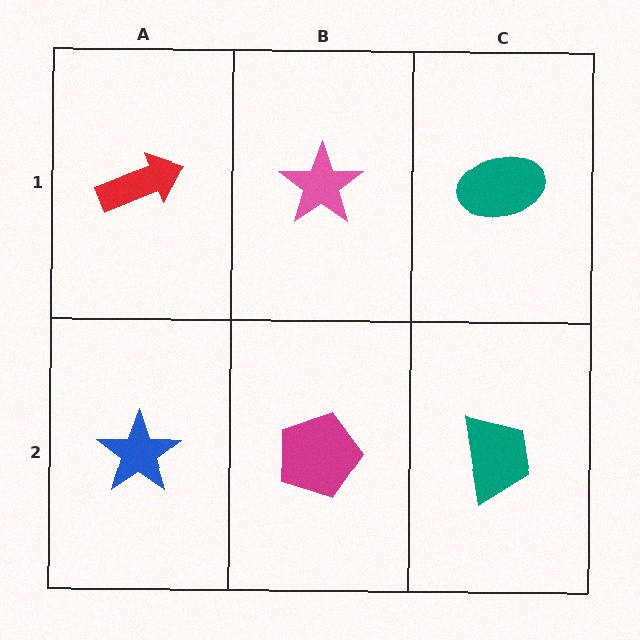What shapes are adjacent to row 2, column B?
A pink star (row 1, column B), a blue star (row 2, column A), a teal trapezoid (row 2, column C).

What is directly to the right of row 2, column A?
A magenta pentagon.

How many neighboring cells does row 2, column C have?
2.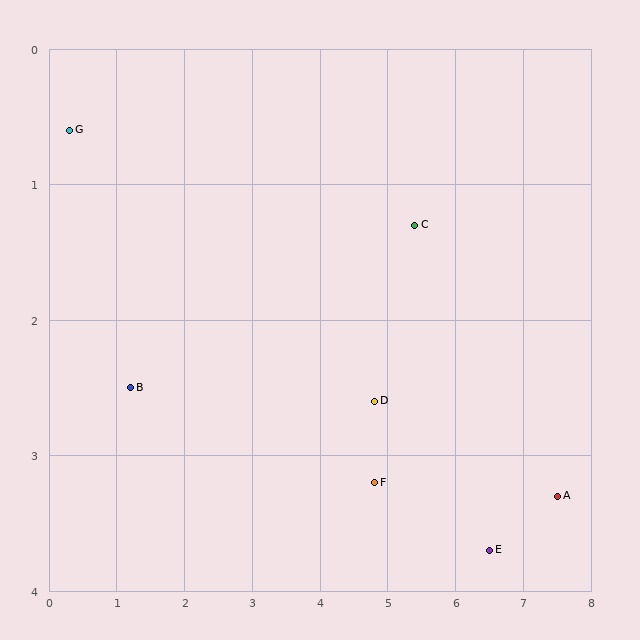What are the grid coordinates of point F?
Point F is at approximately (4.8, 3.2).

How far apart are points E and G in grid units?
Points E and G are about 6.9 grid units apart.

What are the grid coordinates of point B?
Point B is at approximately (1.2, 2.5).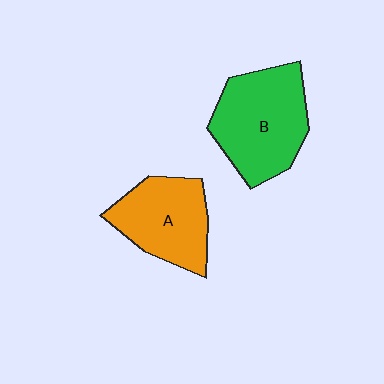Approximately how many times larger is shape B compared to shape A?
Approximately 1.3 times.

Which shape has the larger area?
Shape B (green).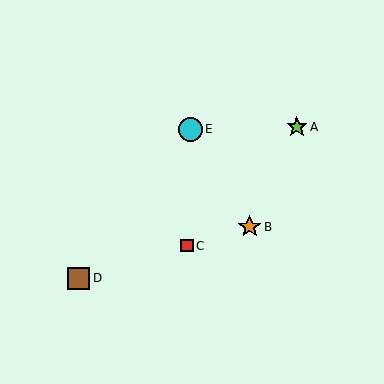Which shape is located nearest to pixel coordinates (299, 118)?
The lime star (labeled A) at (297, 127) is nearest to that location.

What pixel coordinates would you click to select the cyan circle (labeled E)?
Click at (191, 130) to select the cyan circle E.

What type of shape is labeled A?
Shape A is a lime star.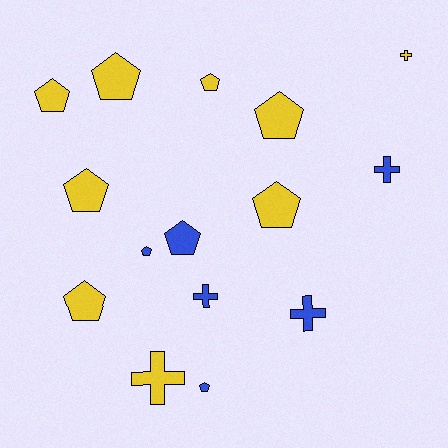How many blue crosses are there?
There are 3 blue crosses.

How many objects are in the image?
There are 15 objects.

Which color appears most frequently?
Yellow, with 9 objects.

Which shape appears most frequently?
Pentagon, with 10 objects.